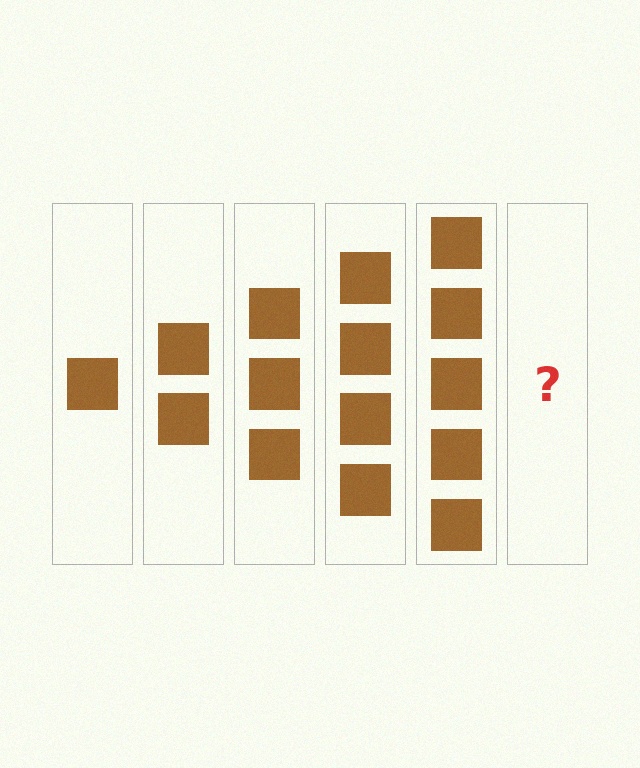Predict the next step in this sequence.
The next step is 6 squares.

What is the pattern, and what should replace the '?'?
The pattern is that each step adds one more square. The '?' should be 6 squares.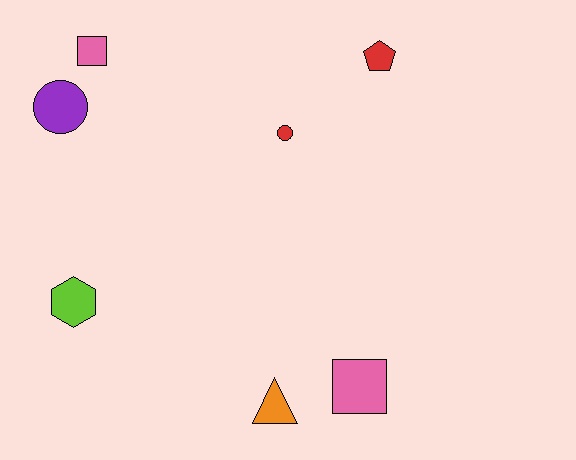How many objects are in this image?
There are 7 objects.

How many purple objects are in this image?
There is 1 purple object.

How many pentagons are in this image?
There is 1 pentagon.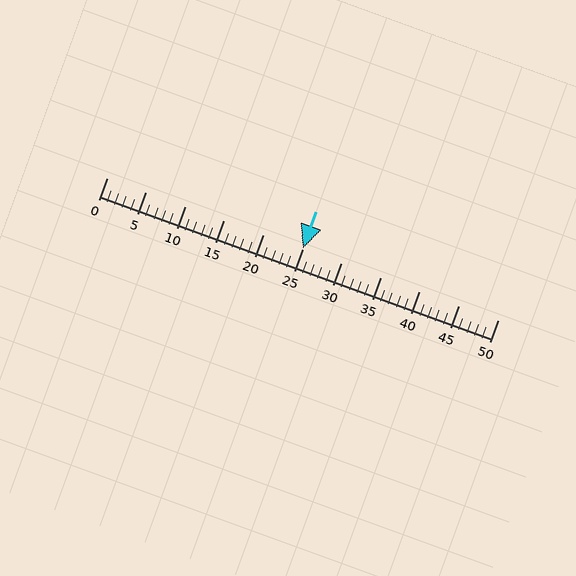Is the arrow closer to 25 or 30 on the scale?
The arrow is closer to 25.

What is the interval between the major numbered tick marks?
The major tick marks are spaced 5 units apart.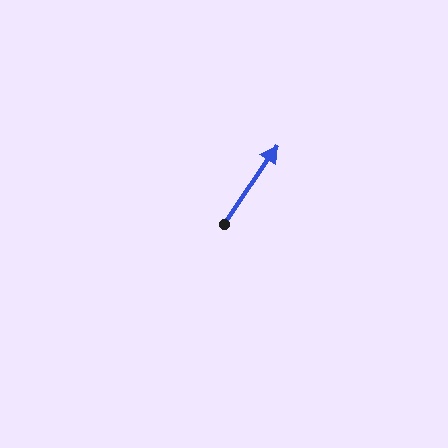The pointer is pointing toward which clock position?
Roughly 1 o'clock.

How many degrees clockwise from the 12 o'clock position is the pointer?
Approximately 34 degrees.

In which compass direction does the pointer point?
Northeast.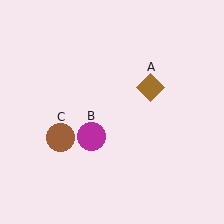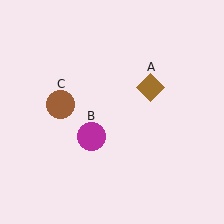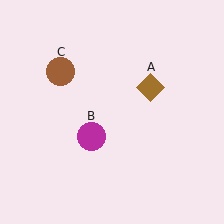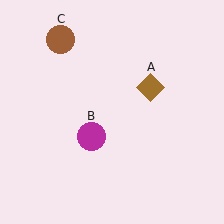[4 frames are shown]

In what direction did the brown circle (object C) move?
The brown circle (object C) moved up.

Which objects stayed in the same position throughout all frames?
Brown diamond (object A) and magenta circle (object B) remained stationary.